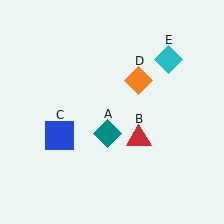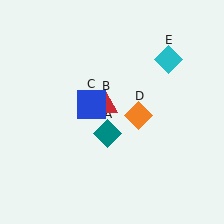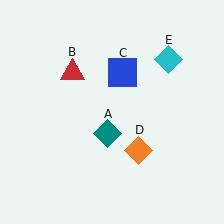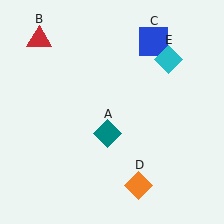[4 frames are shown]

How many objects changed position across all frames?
3 objects changed position: red triangle (object B), blue square (object C), orange diamond (object D).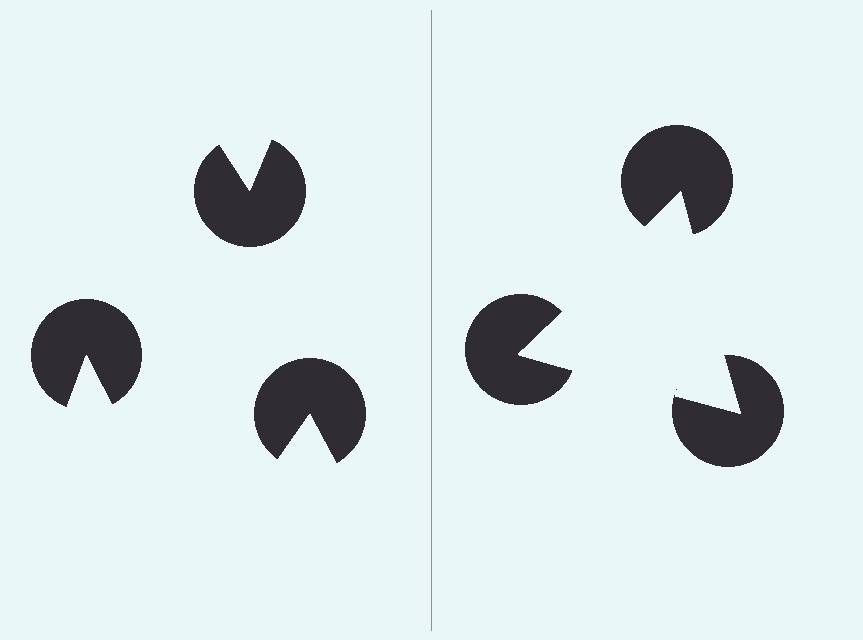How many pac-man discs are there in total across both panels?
6 — 3 on each side.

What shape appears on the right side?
An illusory triangle.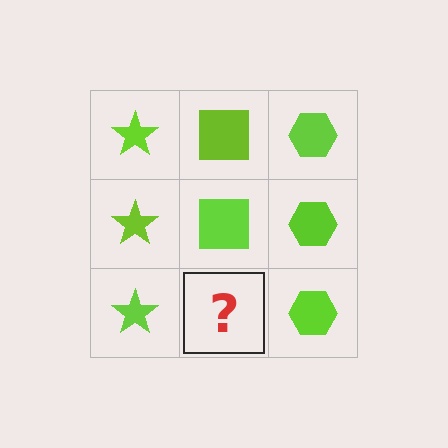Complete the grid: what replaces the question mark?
The question mark should be replaced with a lime square.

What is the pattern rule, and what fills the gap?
The rule is that each column has a consistent shape. The gap should be filled with a lime square.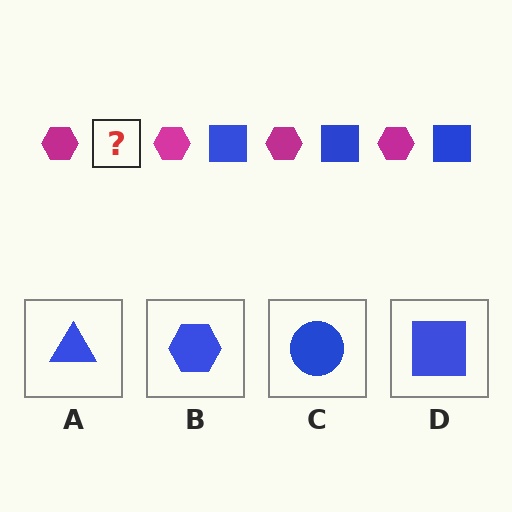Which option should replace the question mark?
Option D.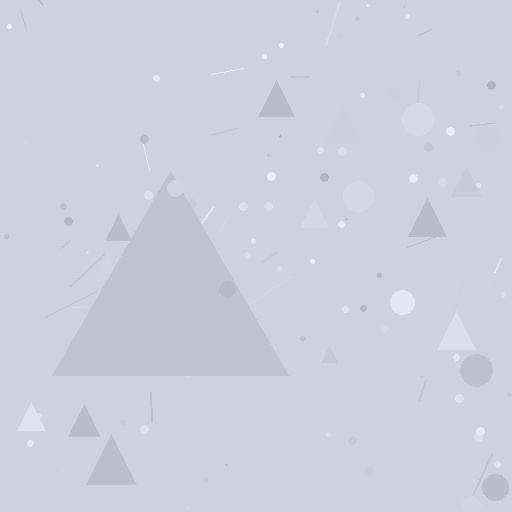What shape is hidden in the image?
A triangle is hidden in the image.